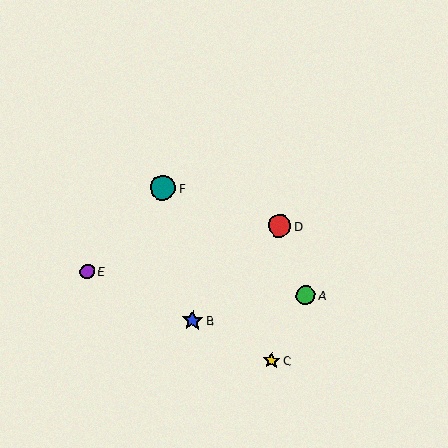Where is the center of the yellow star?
The center of the yellow star is at (272, 360).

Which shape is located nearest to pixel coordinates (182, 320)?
The blue star (labeled B) at (193, 320) is nearest to that location.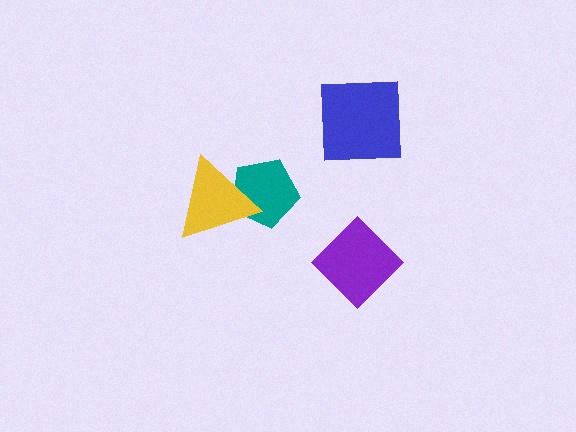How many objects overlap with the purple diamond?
0 objects overlap with the purple diamond.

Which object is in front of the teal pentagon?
The yellow triangle is in front of the teal pentagon.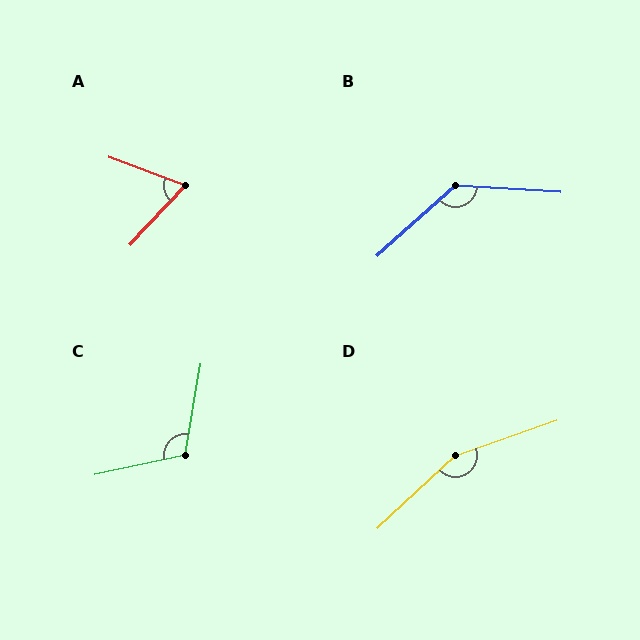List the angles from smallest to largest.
A (67°), C (112°), B (134°), D (156°).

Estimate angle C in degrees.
Approximately 112 degrees.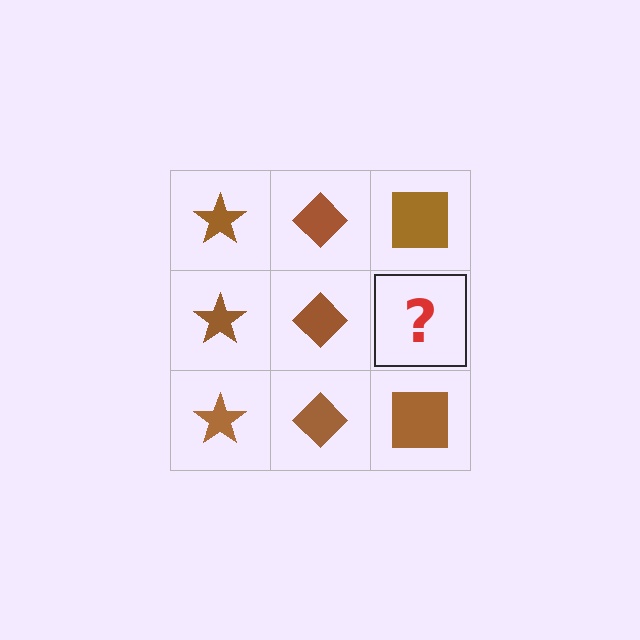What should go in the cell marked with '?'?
The missing cell should contain a brown square.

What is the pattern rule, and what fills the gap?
The rule is that each column has a consistent shape. The gap should be filled with a brown square.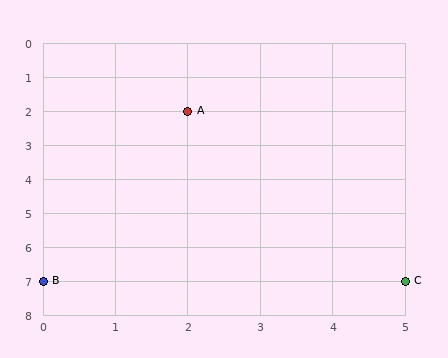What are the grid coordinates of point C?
Point C is at grid coordinates (5, 7).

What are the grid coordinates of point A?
Point A is at grid coordinates (2, 2).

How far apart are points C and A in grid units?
Points C and A are 3 columns and 5 rows apart (about 5.8 grid units diagonally).